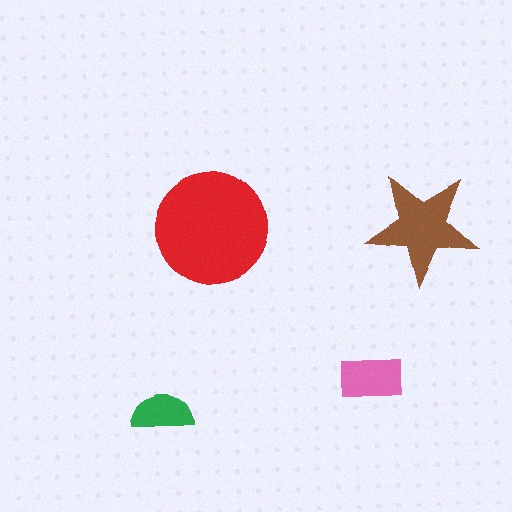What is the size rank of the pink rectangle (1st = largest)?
3rd.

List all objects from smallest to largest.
The green semicircle, the pink rectangle, the brown star, the red circle.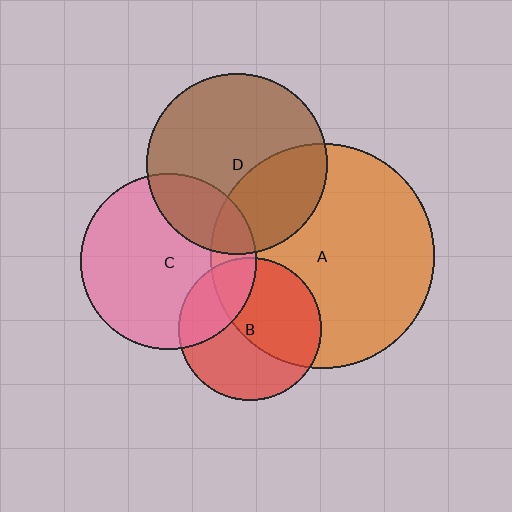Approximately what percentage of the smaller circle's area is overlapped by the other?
Approximately 50%.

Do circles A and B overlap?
Yes.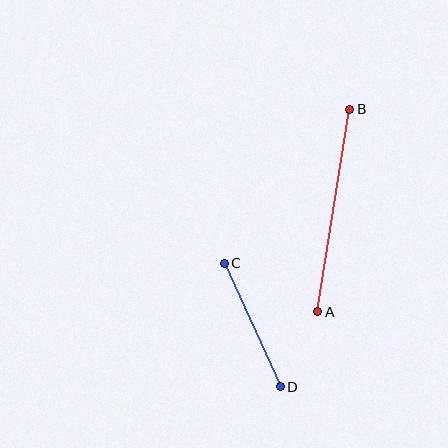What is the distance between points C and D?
The distance is approximately 136 pixels.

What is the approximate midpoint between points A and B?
The midpoint is at approximately (334, 211) pixels.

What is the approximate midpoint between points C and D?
The midpoint is at approximately (252, 325) pixels.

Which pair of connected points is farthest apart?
Points A and B are farthest apart.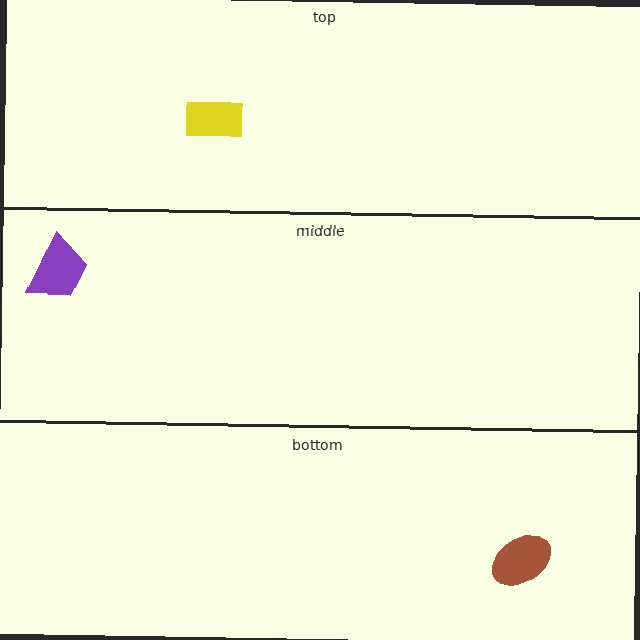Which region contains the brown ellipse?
The bottom region.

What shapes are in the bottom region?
The brown ellipse.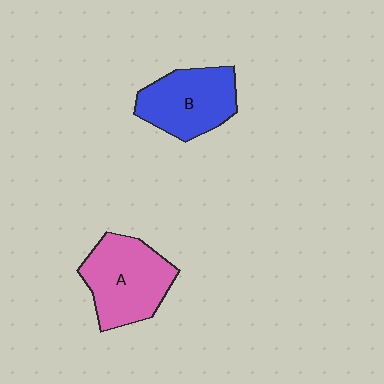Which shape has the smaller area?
Shape B (blue).